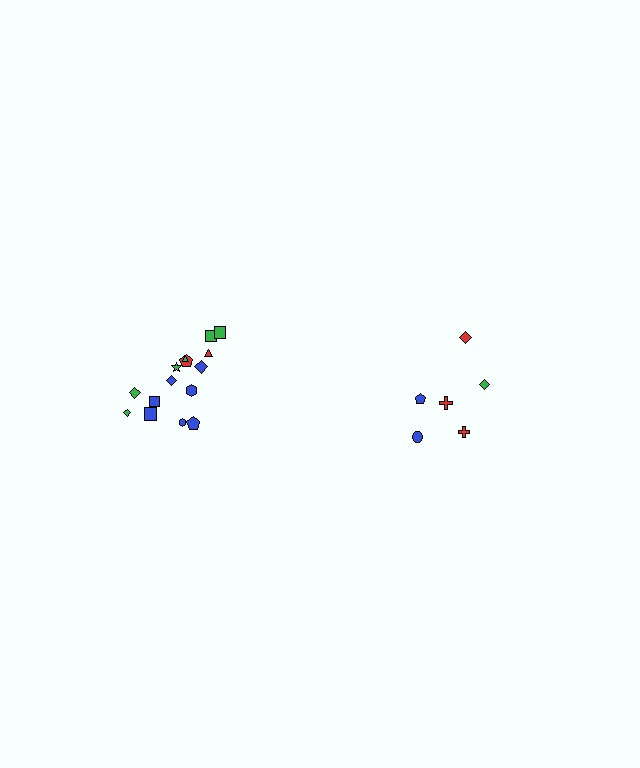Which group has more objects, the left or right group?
The left group.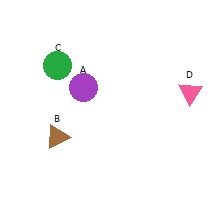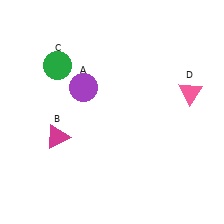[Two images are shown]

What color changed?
The triangle (B) changed from brown in Image 1 to magenta in Image 2.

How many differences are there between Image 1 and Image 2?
There is 1 difference between the two images.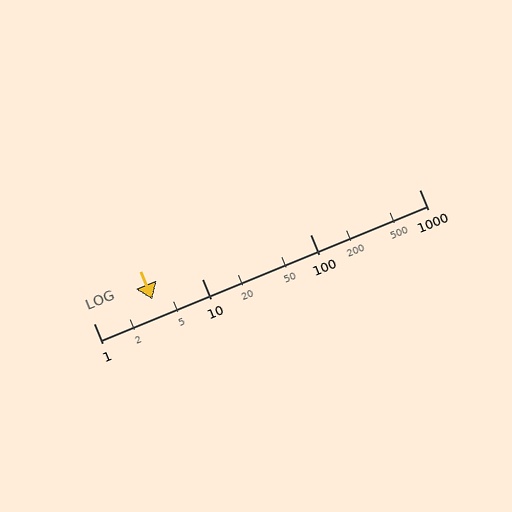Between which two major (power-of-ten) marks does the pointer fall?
The pointer is between 1 and 10.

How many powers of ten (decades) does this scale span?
The scale spans 3 decades, from 1 to 1000.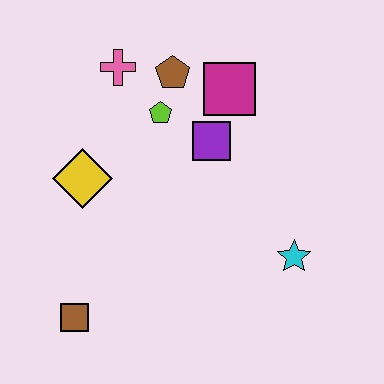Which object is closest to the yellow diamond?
The lime pentagon is closest to the yellow diamond.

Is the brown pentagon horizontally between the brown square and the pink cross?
No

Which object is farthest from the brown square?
The magenta square is farthest from the brown square.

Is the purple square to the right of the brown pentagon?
Yes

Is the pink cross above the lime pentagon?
Yes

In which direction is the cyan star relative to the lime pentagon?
The cyan star is below the lime pentagon.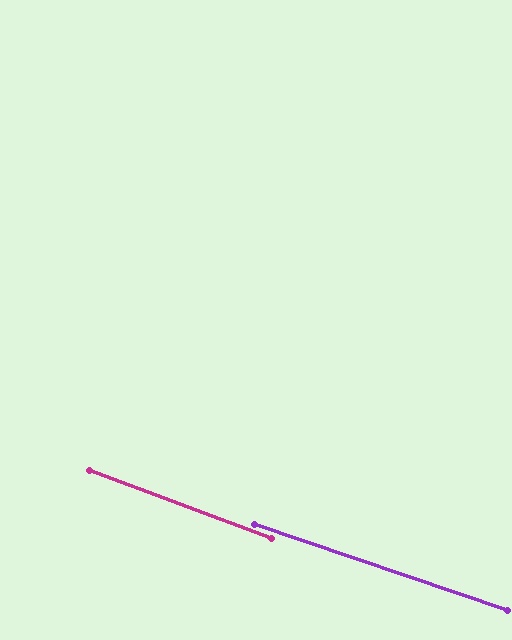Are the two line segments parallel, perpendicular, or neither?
Parallel — their directions differ by only 1.9°.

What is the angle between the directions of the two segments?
Approximately 2 degrees.